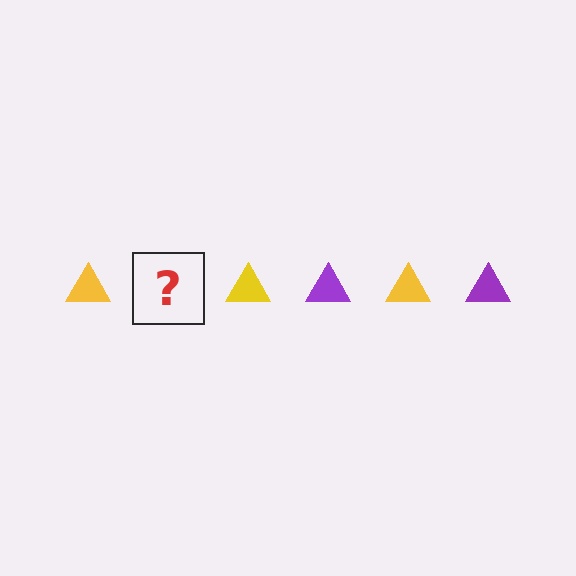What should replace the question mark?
The question mark should be replaced with a purple triangle.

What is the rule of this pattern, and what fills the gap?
The rule is that the pattern cycles through yellow, purple triangles. The gap should be filled with a purple triangle.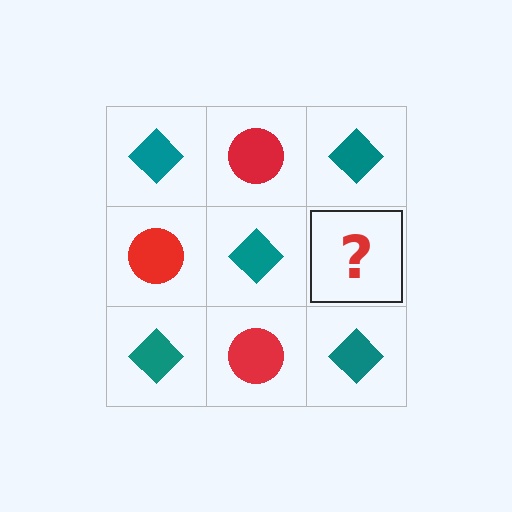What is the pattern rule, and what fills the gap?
The rule is that it alternates teal diamond and red circle in a checkerboard pattern. The gap should be filled with a red circle.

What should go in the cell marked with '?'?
The missing cell should contain a red circle.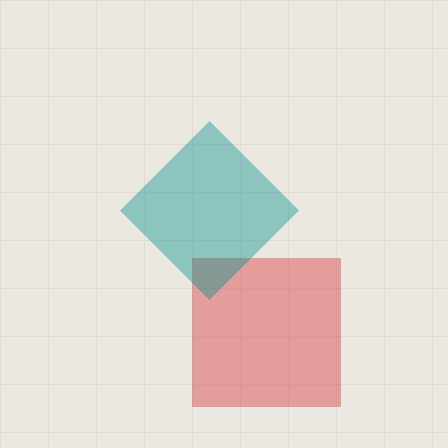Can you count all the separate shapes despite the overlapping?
Yes, there are 2 separate shapes.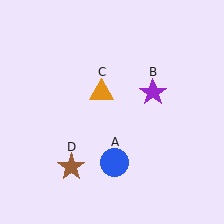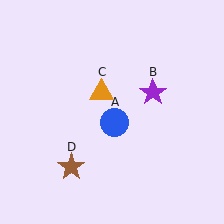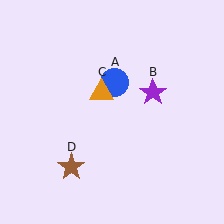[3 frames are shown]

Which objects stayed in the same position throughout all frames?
Purple star (object B) and orange triangle (object C) and brown star (object D) remained stationary.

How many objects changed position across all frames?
1 object changed position: blue circle (object A).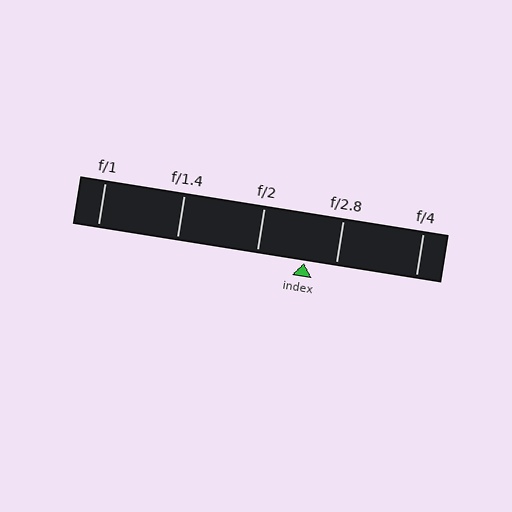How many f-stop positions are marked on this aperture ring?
There are 5 f-stop positions marked.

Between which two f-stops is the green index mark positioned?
The index mark is between f/2 and f/2.8.